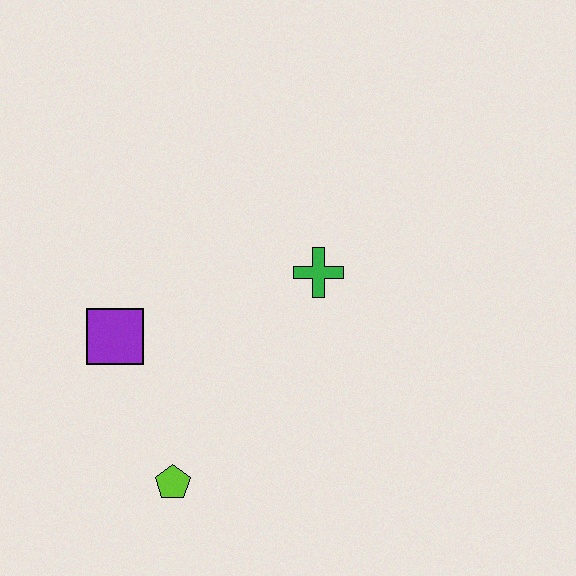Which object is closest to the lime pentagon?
The purple square is closest to the lime pentagon.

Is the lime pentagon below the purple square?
Yes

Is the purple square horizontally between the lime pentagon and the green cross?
No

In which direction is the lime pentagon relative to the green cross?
The lime pentagon is below the green cross.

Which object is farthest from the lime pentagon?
The green cross is farthest from the lime pentagon.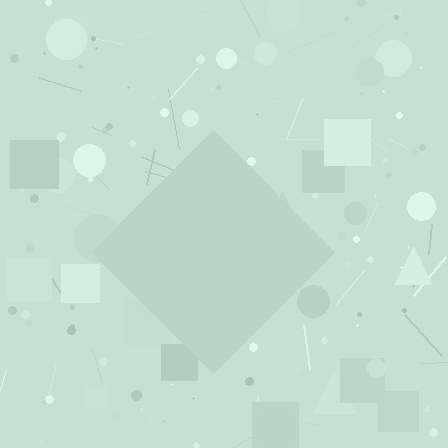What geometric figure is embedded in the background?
A diamond is embedded in the background.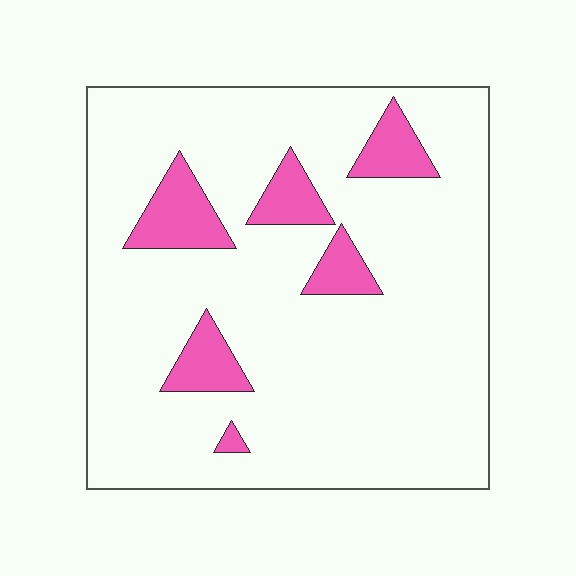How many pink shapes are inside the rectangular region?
6.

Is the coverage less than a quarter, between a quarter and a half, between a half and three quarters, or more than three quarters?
Less than a quarter.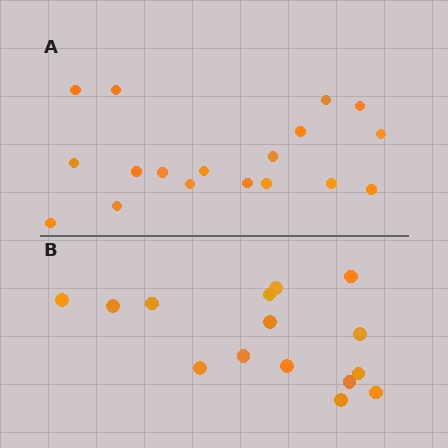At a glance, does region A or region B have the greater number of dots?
Region A (the top region) has more dots.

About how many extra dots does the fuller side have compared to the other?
Region A has just a few more — roughly 2 or 3 more dots than region B.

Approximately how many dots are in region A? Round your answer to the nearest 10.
About 20 dots. (The exact count is 18, which rounds to 20.)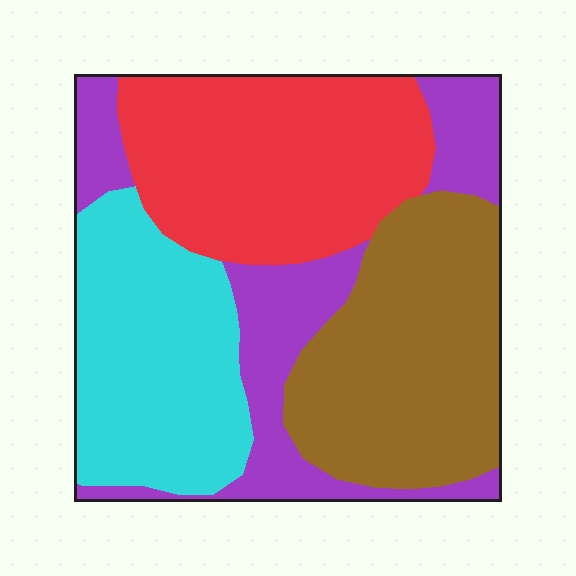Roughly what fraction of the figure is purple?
Purple covers about 20% of the figure.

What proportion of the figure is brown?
Brown takes up between a sixth and a third of the figure.